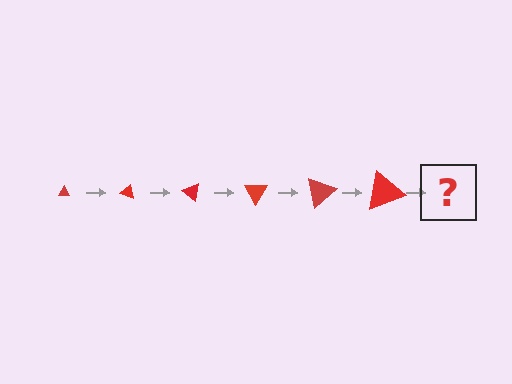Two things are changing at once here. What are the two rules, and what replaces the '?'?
The two rules are that the triangle grows larger each step and it rotates 20 degrees each step. The '?' should be a triangle, larger than the previous one and rotated 120 degrees from the start.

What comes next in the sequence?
The next element should be a triangle, larger than the previous one and rotated 120 degrees from the start.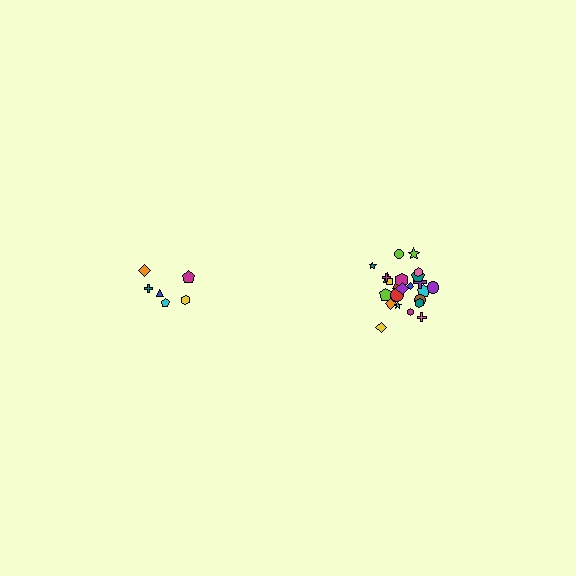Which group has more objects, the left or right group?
The right group.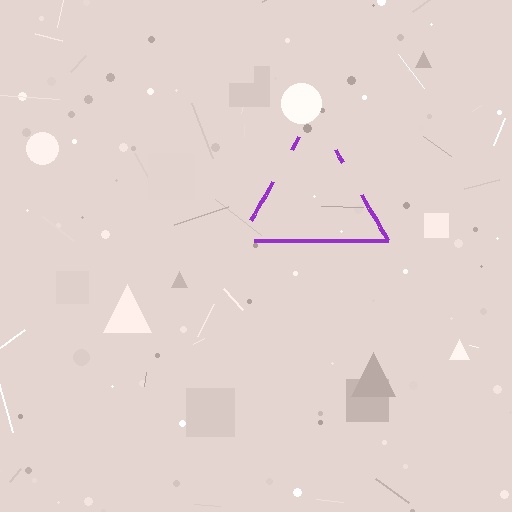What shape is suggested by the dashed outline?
The dashed outline suggests a triangle.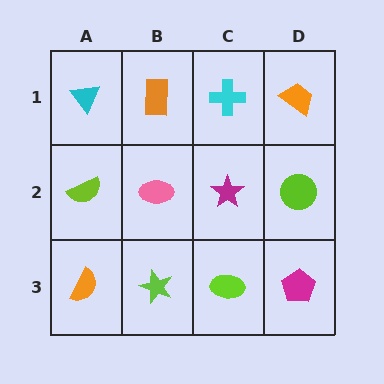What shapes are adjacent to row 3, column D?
A lime circle (row 2, column D), a lime ellipse (row 3, column C).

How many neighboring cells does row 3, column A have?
2.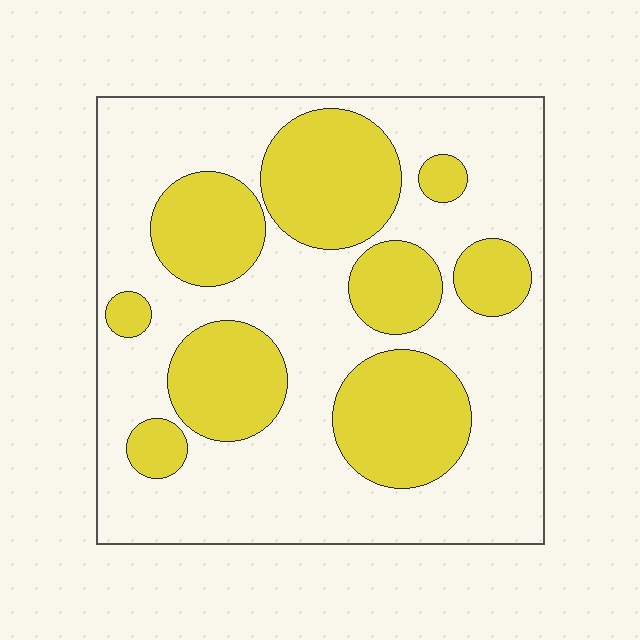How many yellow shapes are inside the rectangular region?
9.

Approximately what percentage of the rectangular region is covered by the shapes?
Approximately 35%.